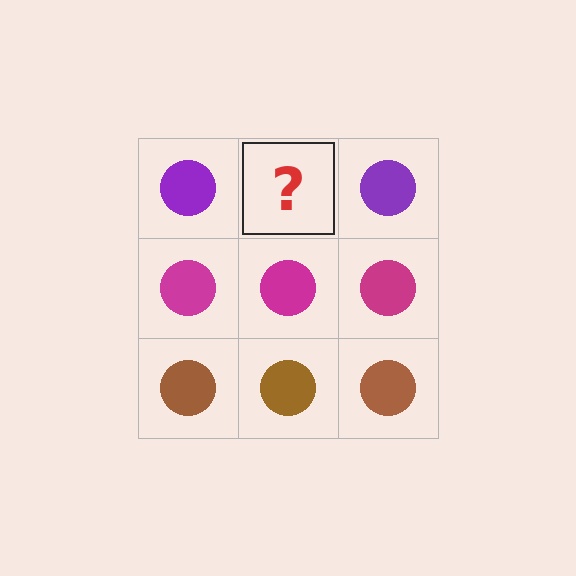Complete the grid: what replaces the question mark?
The question mark should be replaced with a purple circle.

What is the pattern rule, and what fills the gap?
The rule is that each row has a consistent color. The gap should be filled with a purple circle.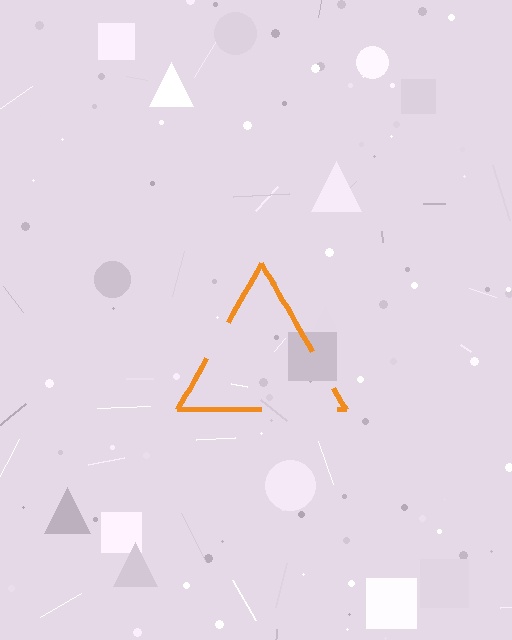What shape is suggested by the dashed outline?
The dashed outline suggests a triangle.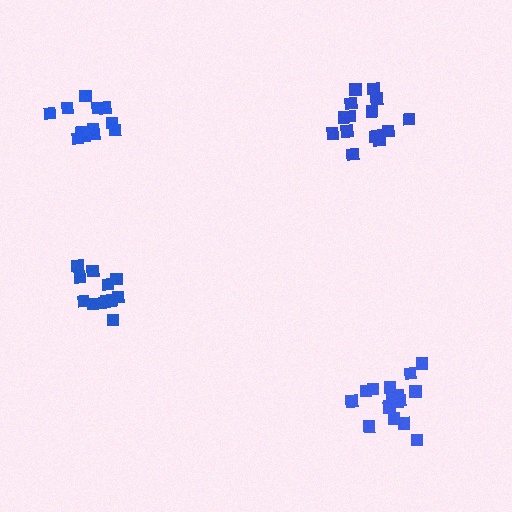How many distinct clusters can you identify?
There are 4 distinct clusters.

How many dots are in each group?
Group 1: 12 dots, Group 2: 17 dots, Group 3: 13 dots, Group 4: 15 dots (57 total).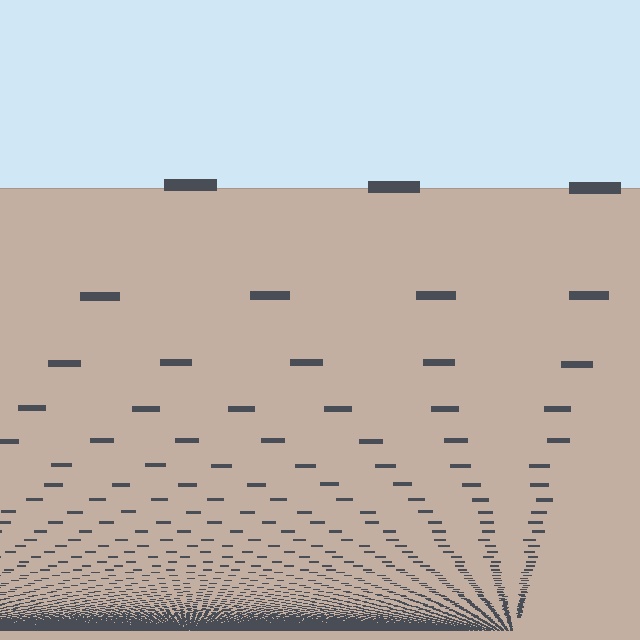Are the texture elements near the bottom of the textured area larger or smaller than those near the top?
Smaller. The gradient is inverted — elements near the bottom are smaller and denser.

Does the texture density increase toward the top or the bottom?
Density increases toward the bottom.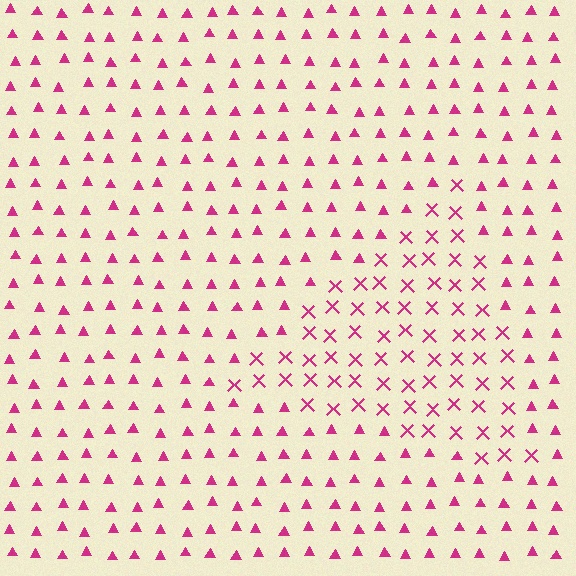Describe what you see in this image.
The image is filled with small magenta elements arranged in a uniform grid. A triangle-shaped region contains X marks, while the surrounding area contains triangles. The boundary is defined purely by the change in element shape.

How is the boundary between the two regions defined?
The boundary is defined by a change in element shape: X marks inside vs. triangles outside. All elements share the same color and spacing.